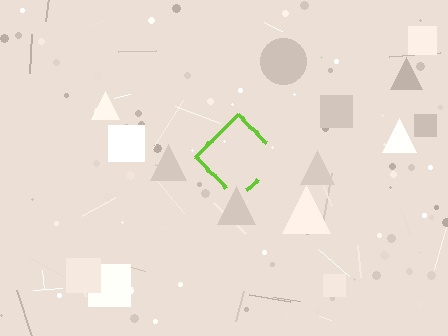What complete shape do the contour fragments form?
The contour fragments form a diamond.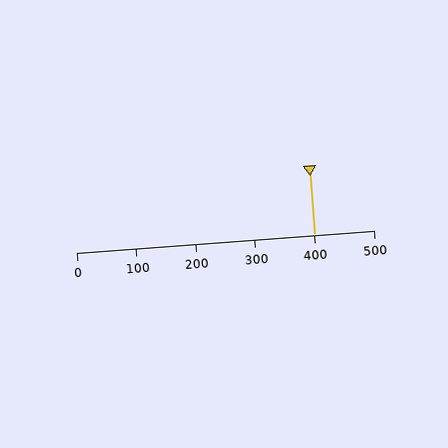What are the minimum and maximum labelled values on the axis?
The axis runs from 0 to 500.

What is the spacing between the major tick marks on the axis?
The major ticks are spaced 100 apart.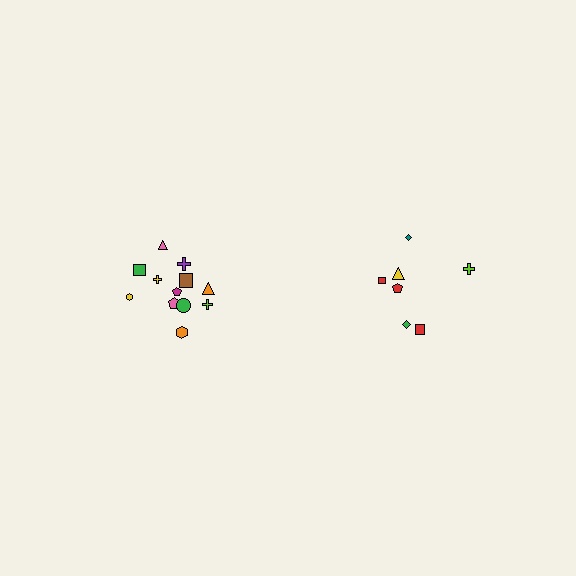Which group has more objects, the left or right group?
The left group.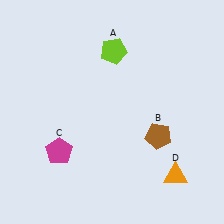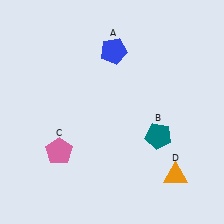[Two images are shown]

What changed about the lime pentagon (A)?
In Image 1, A is lime. In Image 2, it changed to blue.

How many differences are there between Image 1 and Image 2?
There are 3 differences between the two images.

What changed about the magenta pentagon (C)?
In Image 1, C is magenta. In Image 2, it changed to pink.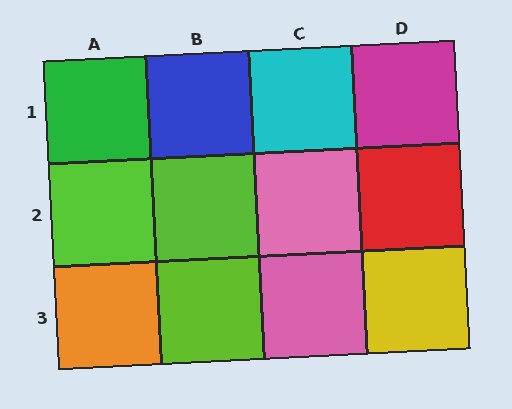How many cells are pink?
2 cells are pink.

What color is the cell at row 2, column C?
Pink.